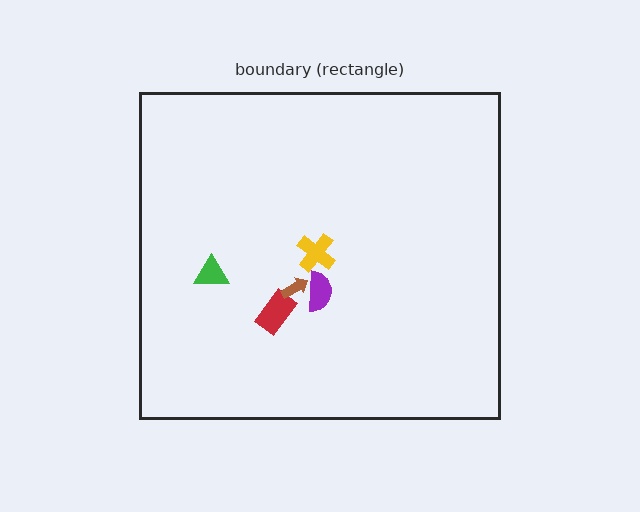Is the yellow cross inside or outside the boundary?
Inside.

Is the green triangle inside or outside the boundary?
Inside.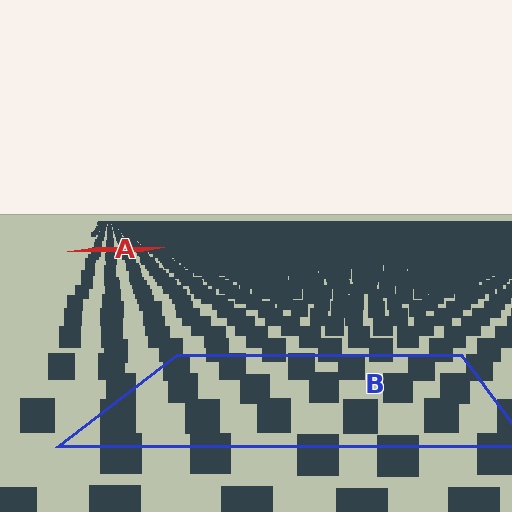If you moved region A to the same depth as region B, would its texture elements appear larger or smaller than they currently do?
They would appear larger. At a closer depth, the same texture elements are projected at a bigger on-screen size.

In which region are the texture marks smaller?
The texture marks are smaller in region A, because it is farther away.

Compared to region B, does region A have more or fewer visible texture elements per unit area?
Region A has more texture elements per unit area — they are packed more densely because it is farther away.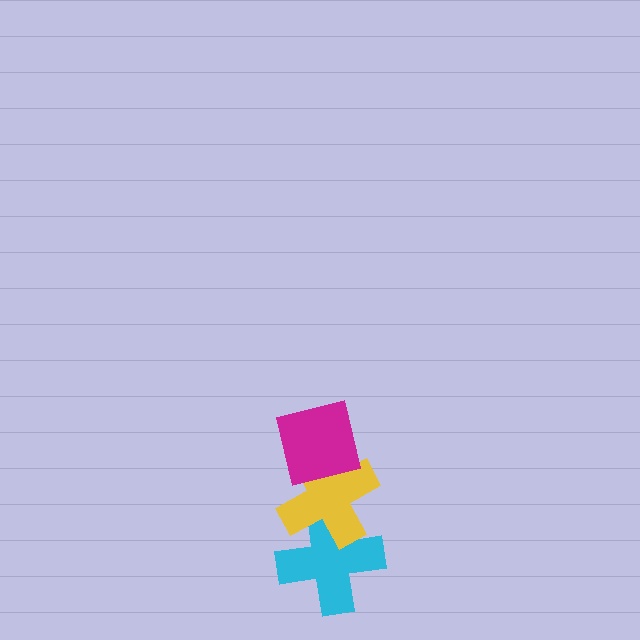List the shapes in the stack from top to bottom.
From top to bottom: the magenta square, the yellow cross, the cyan cross.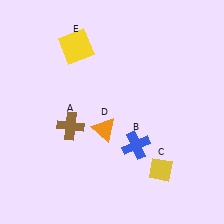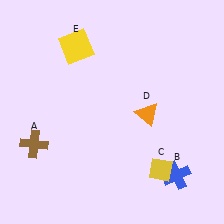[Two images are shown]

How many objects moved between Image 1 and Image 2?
3 objects moved between the two images.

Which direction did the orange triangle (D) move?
The orange triangle (D) moved right.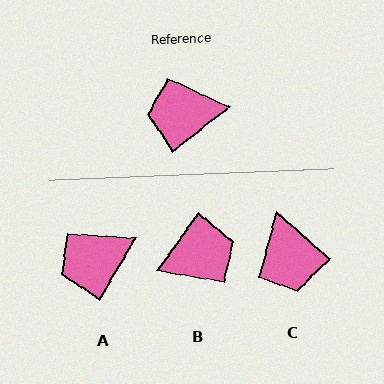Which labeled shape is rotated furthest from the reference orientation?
B, about 164 degrees away.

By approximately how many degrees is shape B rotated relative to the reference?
Approximately 164 degrees clockwise.